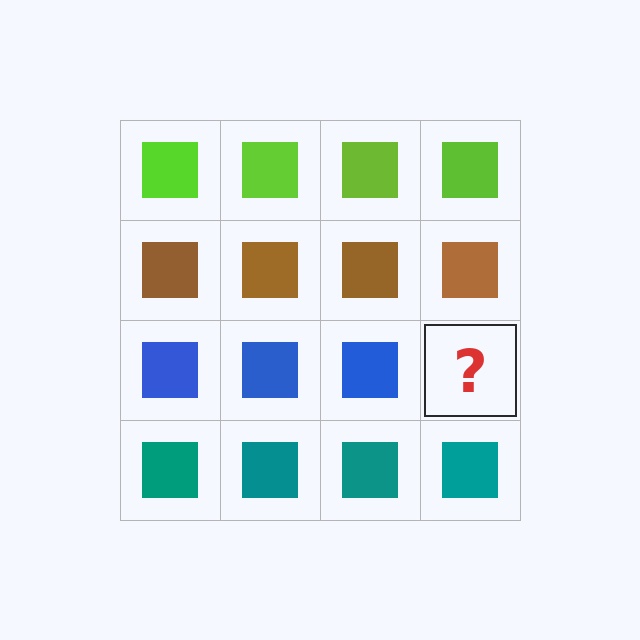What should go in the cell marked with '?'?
The missing cell should contain a blue square.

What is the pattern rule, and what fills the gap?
The rule is that each row has a consistent color. The gap should be filled with a blue square.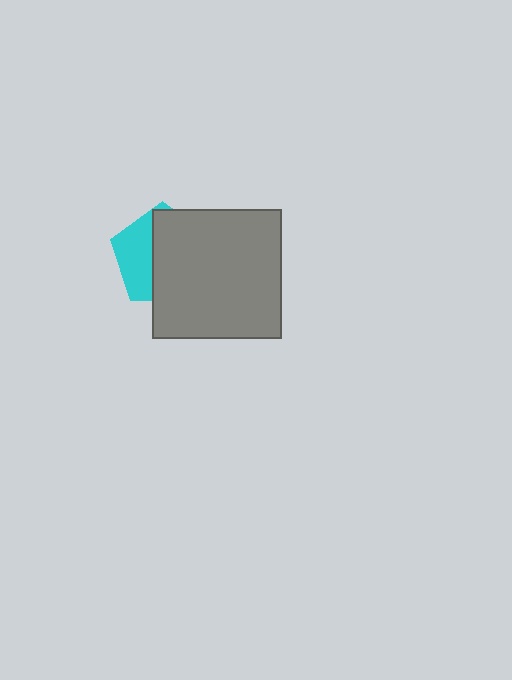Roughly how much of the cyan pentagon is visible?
A small part of it is visible (roughly 37%).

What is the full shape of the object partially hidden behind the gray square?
The partially hidden object is a cyan pentagon.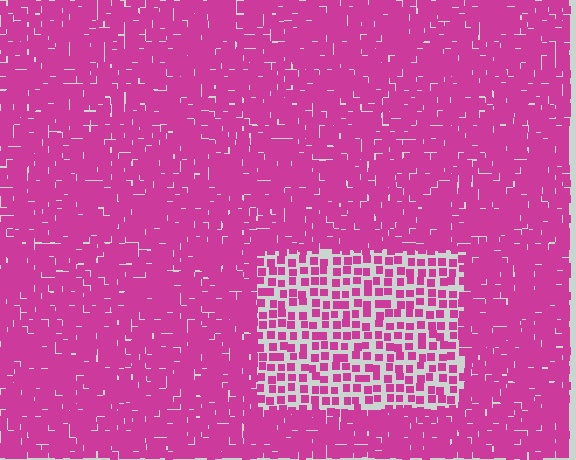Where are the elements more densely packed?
The elements are more densely packed outside the rectangle boundary.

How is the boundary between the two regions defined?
The boundary is defined by a change in element density (approximately 2.4x ratio). All elements are the same color, size, and shape.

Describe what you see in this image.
The image contains small magenta elements arranged at two different densities. A rectangle-shaped region is visible where the elements are less densely packed than the surrounding area.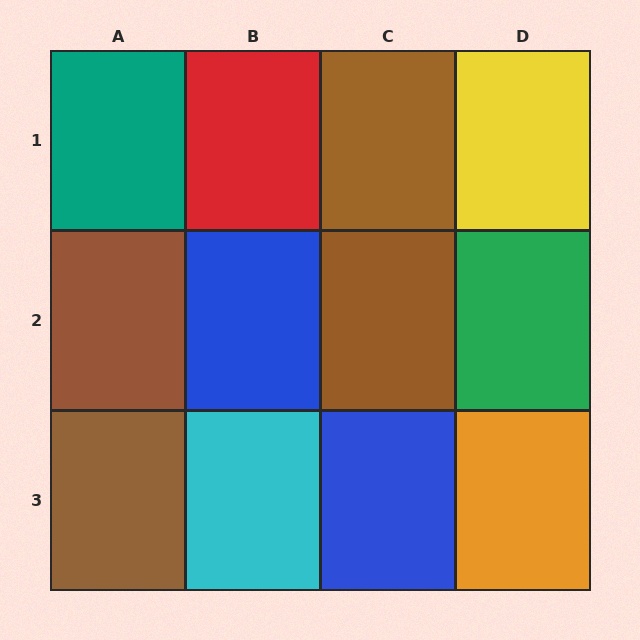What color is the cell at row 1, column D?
Yellow.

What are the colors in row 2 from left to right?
Brown, blue, brown, green.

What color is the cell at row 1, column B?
Red.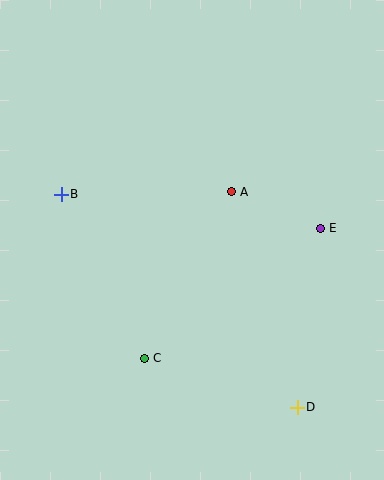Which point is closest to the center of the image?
Point A at (231, 192) is closest to the center.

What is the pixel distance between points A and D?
The distance between A and D is 225 pixels.